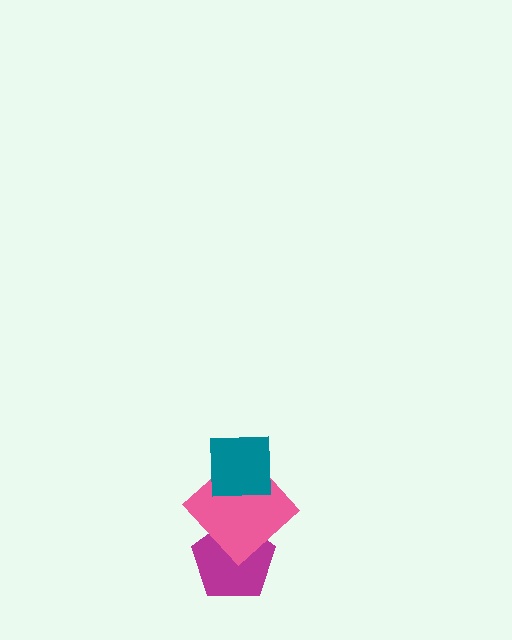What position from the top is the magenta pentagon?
The magenta pentagon is 3rd from the top.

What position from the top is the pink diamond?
The pink diamond is 2nd from the top.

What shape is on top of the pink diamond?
The teal square is on top of the pink diamond.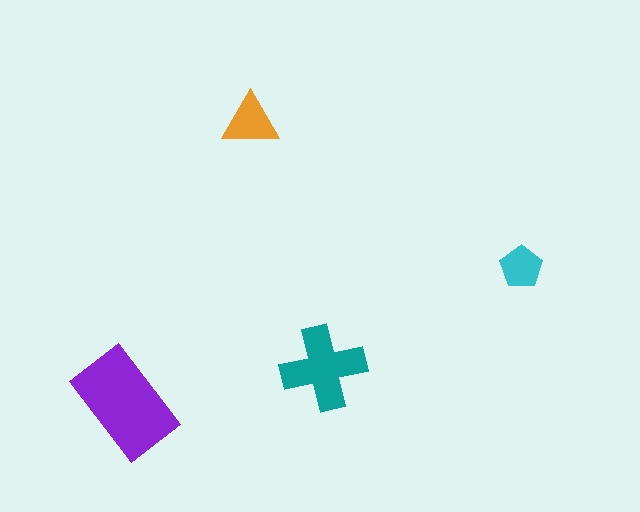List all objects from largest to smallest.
The purple rectangle, the teal cross, the orange triangle, the cyan pentagon.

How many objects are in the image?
There are 4 objects in the image.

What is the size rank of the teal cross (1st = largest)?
2nd.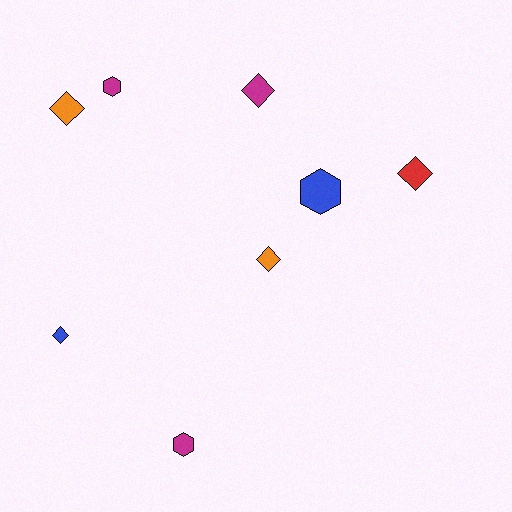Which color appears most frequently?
Magenta, with 3 objects.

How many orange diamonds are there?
There are 2 orange diamonds.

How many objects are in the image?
There are 8 objects.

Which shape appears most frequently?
Diamond, with 5 objects.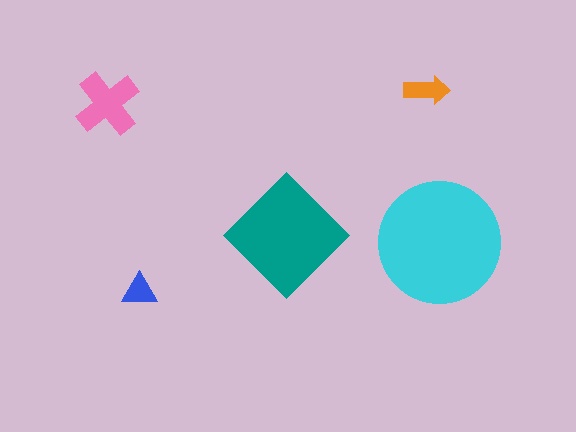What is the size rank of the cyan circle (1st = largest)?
1st.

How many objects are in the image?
There are 5 objects in the image.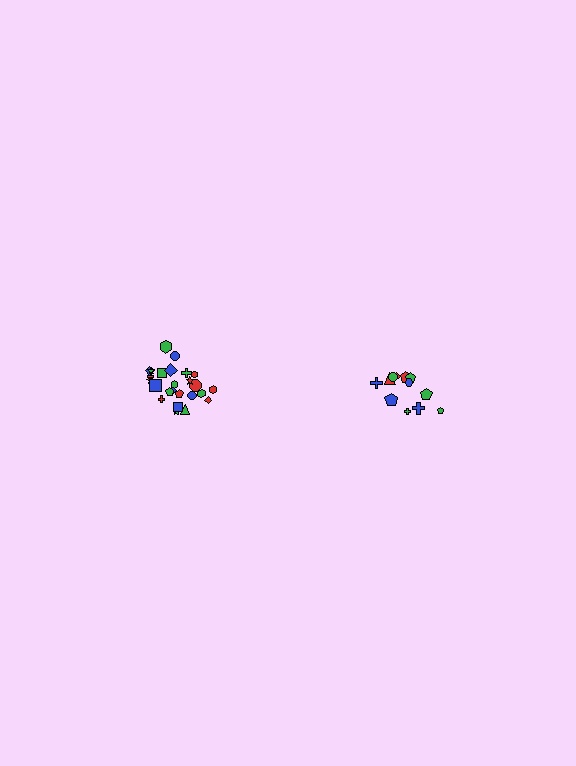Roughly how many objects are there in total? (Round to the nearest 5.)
Roughly 35 objects in total.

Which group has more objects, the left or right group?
The left group.